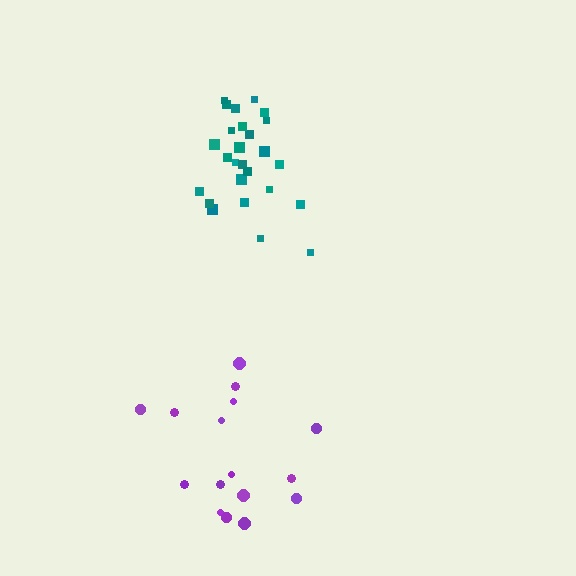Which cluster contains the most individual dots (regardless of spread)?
Teal (26).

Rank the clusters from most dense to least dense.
teal, purple.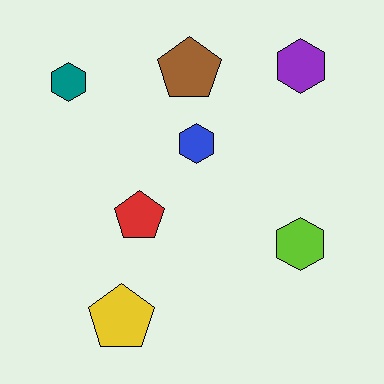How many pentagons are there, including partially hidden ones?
There are 3 pentagons.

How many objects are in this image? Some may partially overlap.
There are 7 objects.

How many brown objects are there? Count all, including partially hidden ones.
There is 1 brown object.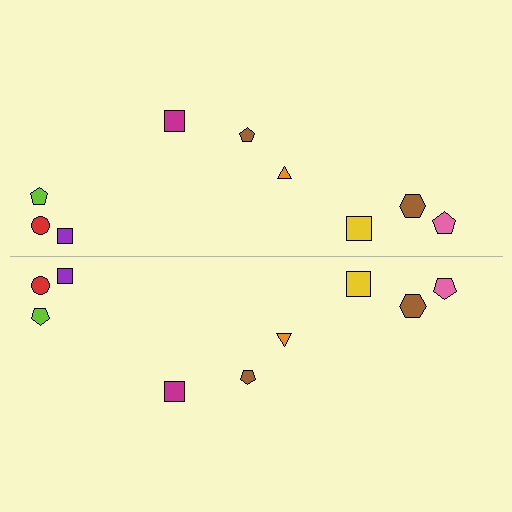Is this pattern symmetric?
Yes, this pattern has bilateral (reflection) symmetry.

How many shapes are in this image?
There are 18 shapes in this image.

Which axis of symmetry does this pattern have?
The pattern has a horizontal axis of symmetry running through the center of the image.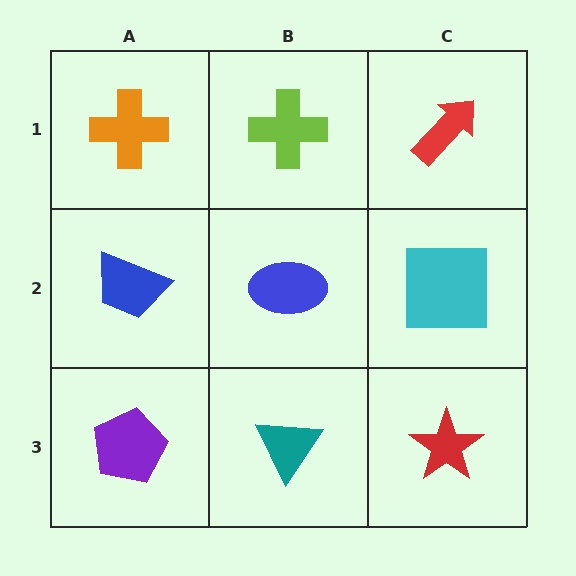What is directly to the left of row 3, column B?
A purple pentagon.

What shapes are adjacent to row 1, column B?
A blue ellipse (row 2, column B), an orange cross (row 1, column A), a red arrow (row 1, column C).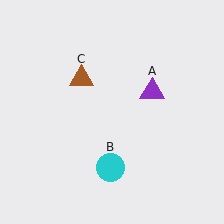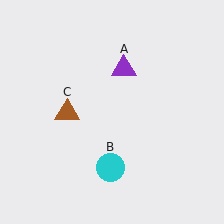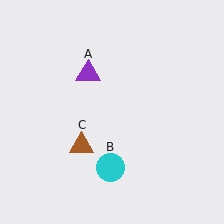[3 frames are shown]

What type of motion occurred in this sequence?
The purple triangle (object A), brown triangle (object C) rotated counterclockwise around the center of the scene.